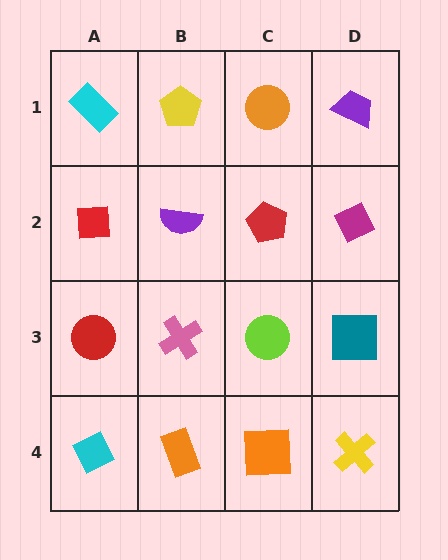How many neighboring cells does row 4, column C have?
3.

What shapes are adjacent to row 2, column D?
A purple trapezoid (row 1, column D), a teal square (row 3, column D), a red pentagon (row 2, column C).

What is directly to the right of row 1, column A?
A yellow pentagon.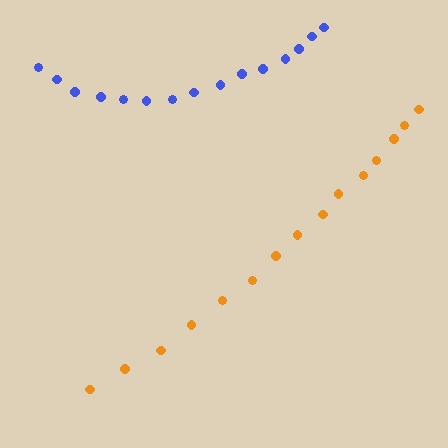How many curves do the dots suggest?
There are 2 distinct paths.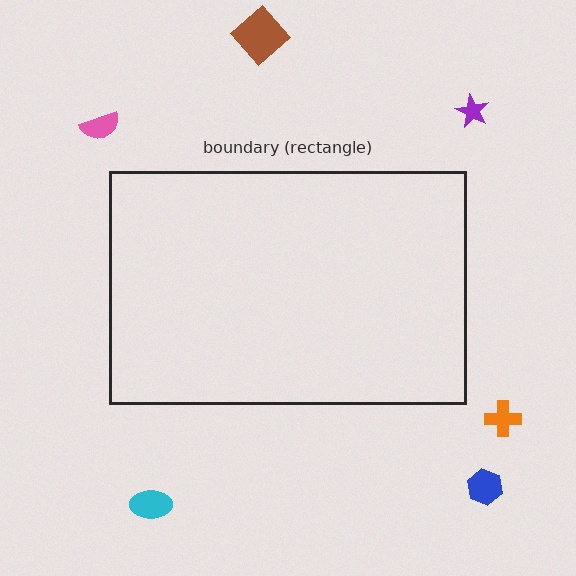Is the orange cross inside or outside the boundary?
Outside.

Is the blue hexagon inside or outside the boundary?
Outside.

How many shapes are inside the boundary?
0 inside, 6 outside.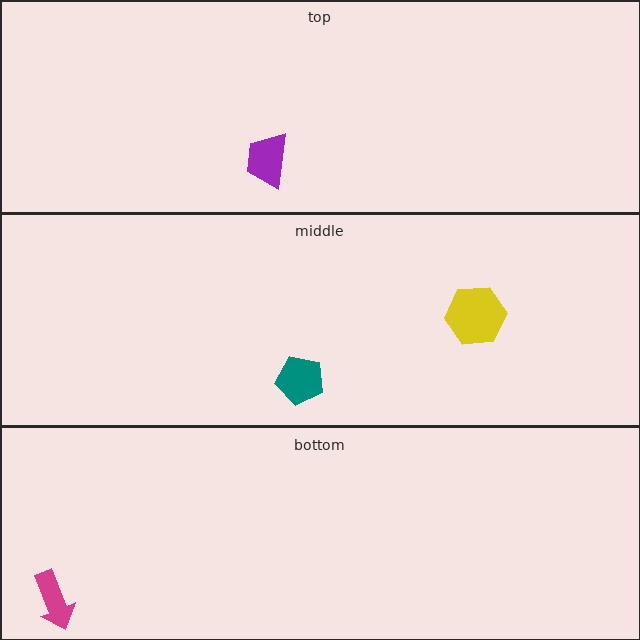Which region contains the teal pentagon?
The middle region.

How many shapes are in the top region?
1.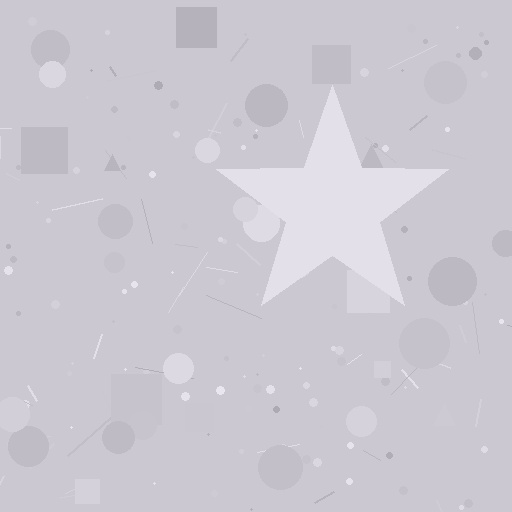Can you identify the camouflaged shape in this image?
The camouflaged shape is a star.